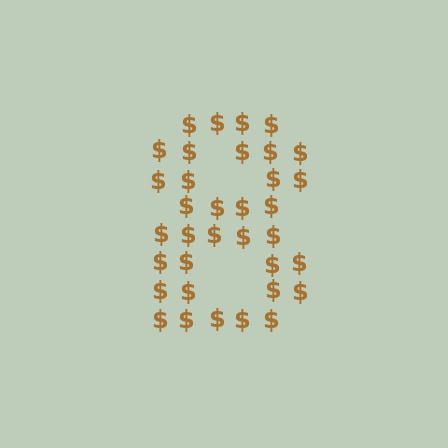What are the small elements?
The small elements are dollar signs.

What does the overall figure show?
The overall figure shows the digit 8.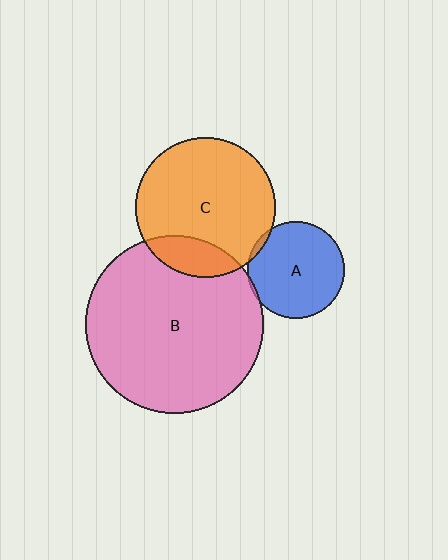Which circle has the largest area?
Circle B (pink).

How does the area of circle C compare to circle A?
Approximately 2.1 times.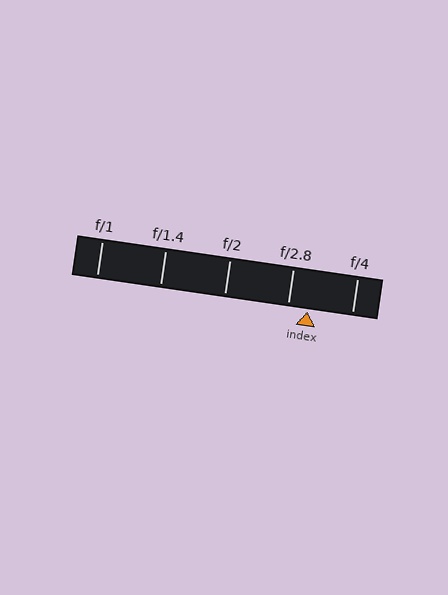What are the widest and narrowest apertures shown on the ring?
The widest aperture shown is f/1 and the narrowest is f/4.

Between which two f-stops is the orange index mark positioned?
The index mark is between f/2.8 and f/4.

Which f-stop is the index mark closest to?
The index mark is closest to f/2.8.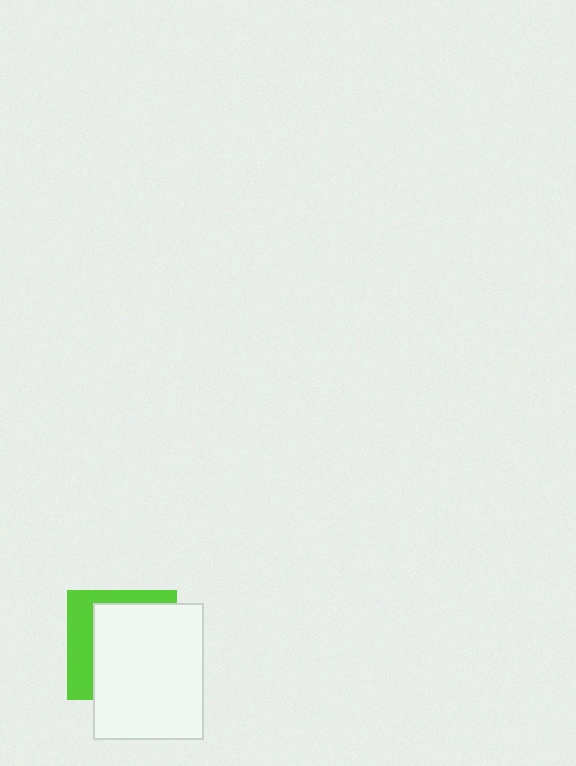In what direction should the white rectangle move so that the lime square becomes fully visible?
The white rectangle should move toward the lower-right. That is the shortest direction to clear the overlap and leave the lime square fully visible.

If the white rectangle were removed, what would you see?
You would see the complete lime square.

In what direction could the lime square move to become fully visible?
The lime square could move toward the upper-left. That would shift it out from behind the white rectangle entirely.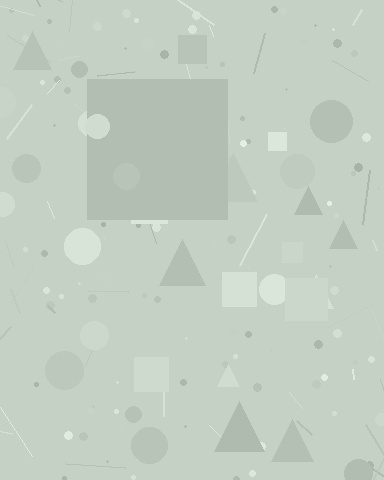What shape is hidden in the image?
A square is hidden in the image.